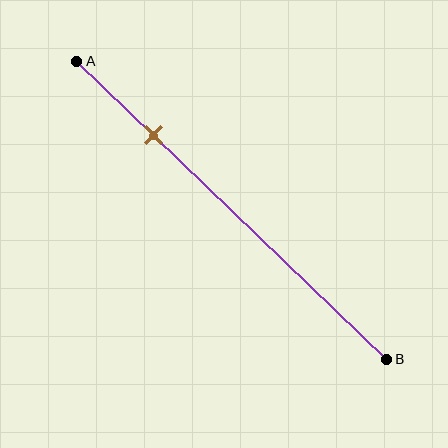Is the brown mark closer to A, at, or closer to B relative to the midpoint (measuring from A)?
The brown mark is closer to point A than the midpoint of segment AB.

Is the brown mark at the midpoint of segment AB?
No, the mark is at about 25% from A, not at the 50% midpoint.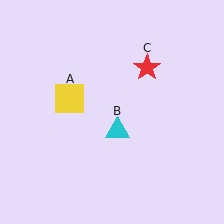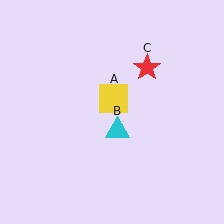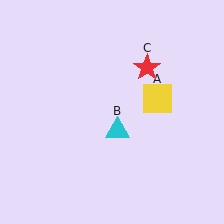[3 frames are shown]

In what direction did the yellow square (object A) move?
The yellow square (object A) moved right.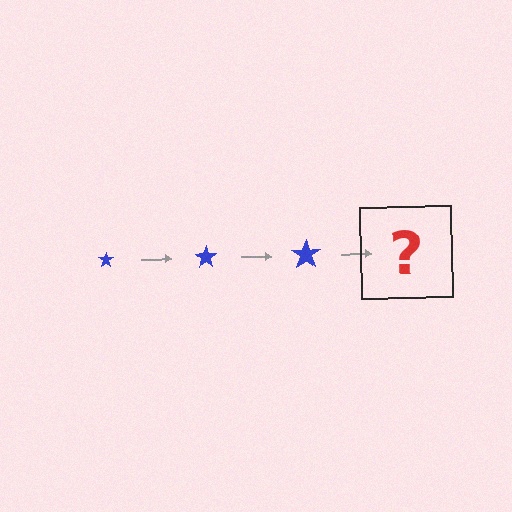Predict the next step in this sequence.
The next step is a blue star, larger than the previous one.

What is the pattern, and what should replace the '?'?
The pattern is that the star gets progressively larger each step. The '?' should be a blue star, larger than the previous one.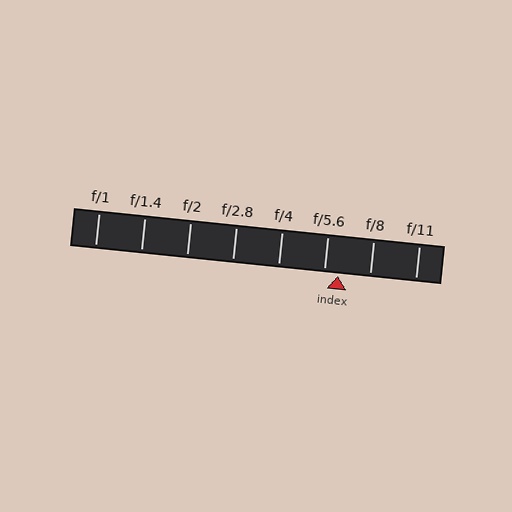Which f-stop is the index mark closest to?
The index mark is closest to f/5.6.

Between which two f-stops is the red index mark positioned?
The index mark is between f/5.6 and f/8.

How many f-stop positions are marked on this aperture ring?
There are 8 f-stop positions marked.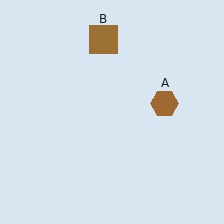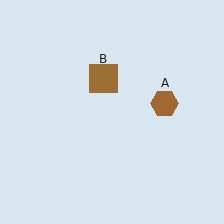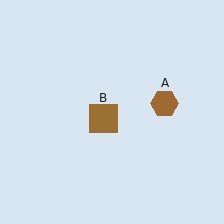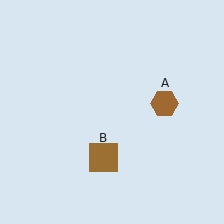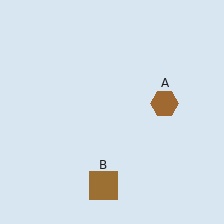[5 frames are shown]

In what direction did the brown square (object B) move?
The brown square (object B) moved down.